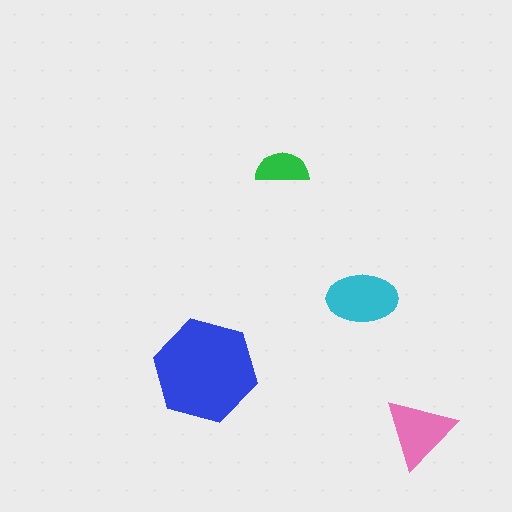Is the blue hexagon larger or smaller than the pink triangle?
Larger.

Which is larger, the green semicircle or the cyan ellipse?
The cyan ellipse.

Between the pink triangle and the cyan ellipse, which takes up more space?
The cyan ellipse.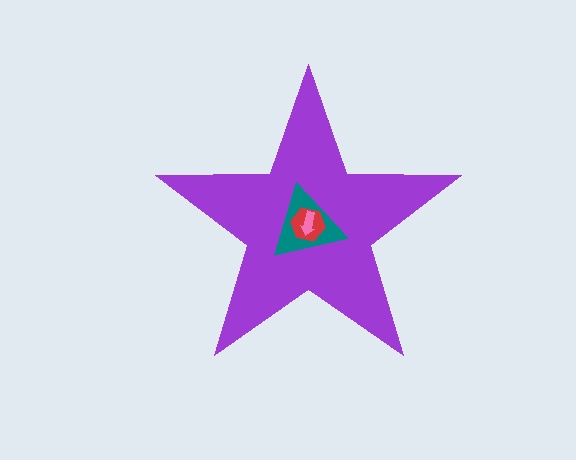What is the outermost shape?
The purple star.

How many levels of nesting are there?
4.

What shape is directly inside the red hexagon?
The pink arrow.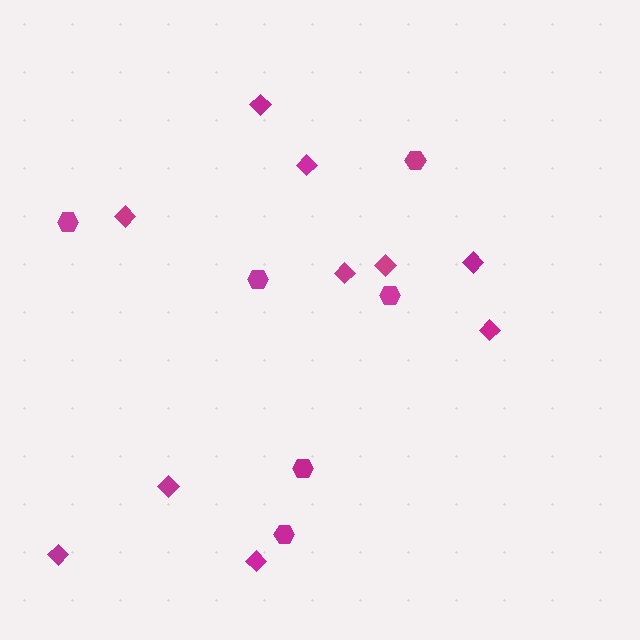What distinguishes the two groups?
There are 2 groups: one group of diamonds (10) and one group of hexagons (6).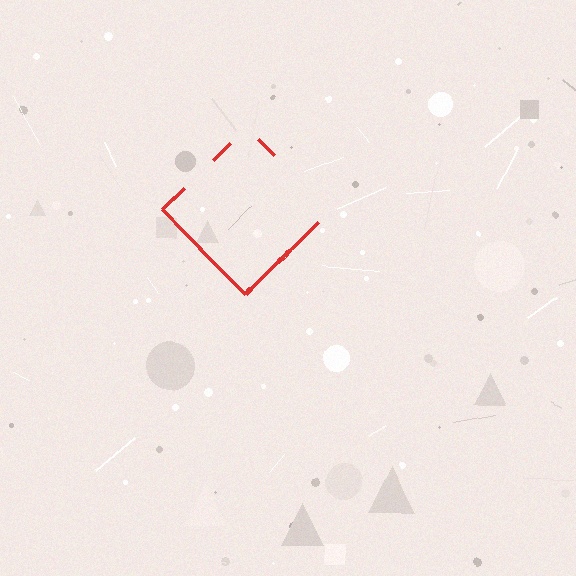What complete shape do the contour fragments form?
The contour fragments form a diamond.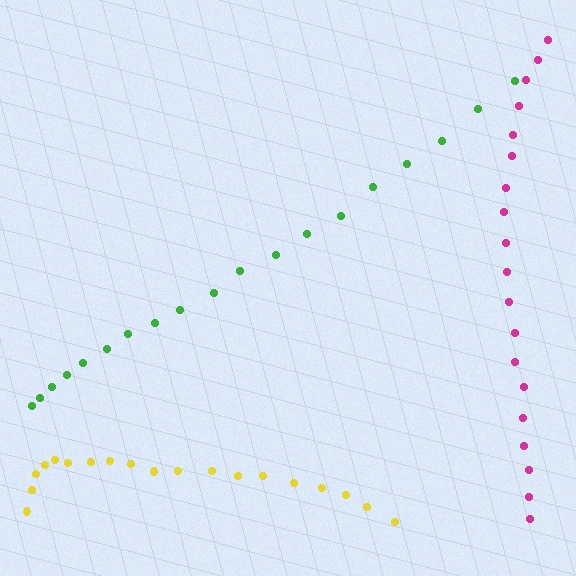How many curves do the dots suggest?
There are 3 distinct paths.